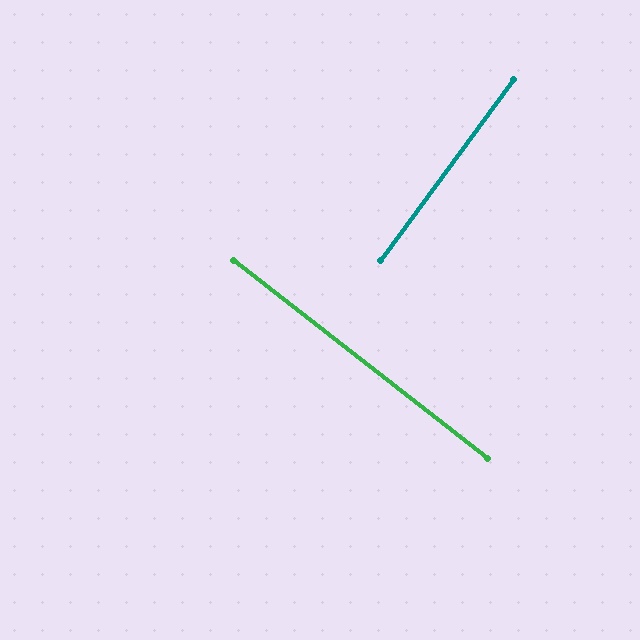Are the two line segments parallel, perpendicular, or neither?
Perpendicular — they meet at approximately 88°.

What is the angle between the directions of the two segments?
Approximately 88 degrees.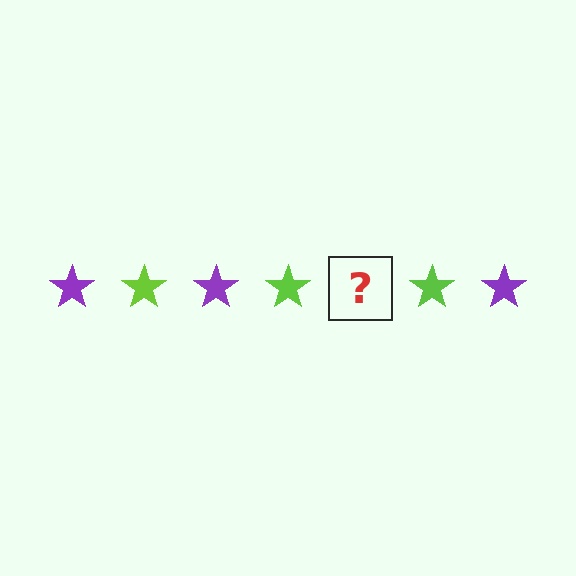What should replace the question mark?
The question mark should be replaced with a purple star.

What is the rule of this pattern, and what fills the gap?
The rule is that the pattern cycles through purple, lime stars. The gap should be filled with a purple star.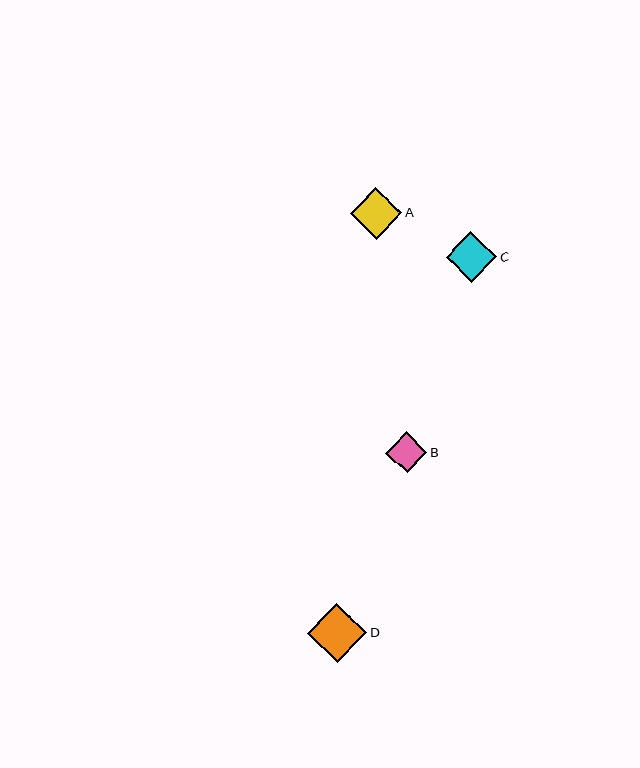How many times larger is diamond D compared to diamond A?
Diamond D is approximately 1.1 times the size of diamond A.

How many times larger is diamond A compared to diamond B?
Diamond A is approximately 1.3 times the size of diamond B.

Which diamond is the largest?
Diamond D is the largest with a size of approximately 59 pixels.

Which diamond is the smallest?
Diamond B is the smallest with a size of approximately 41 pixels.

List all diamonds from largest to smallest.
From largest to smallest: D, A, C, B.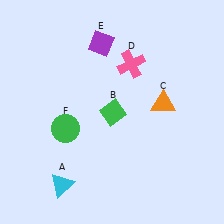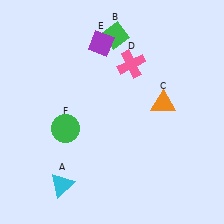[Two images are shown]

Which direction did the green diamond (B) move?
The green diamond (B) moved up.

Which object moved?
The green diamond (B) moved up.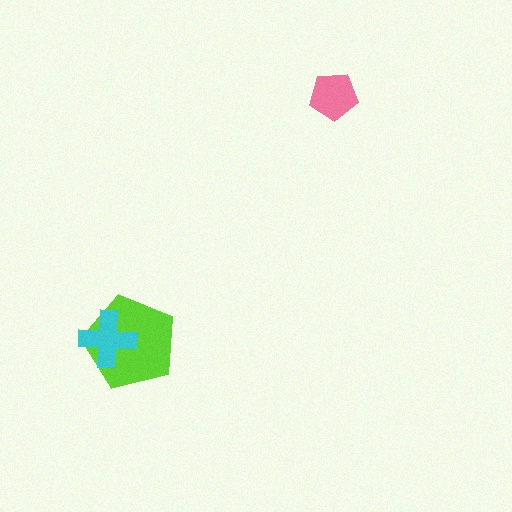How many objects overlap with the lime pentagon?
1 object overlaps with the lime pentagon.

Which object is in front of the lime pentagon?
The cyan cross is in front of the lime pentagon.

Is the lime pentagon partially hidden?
Yes, it is partially covered by another shape.